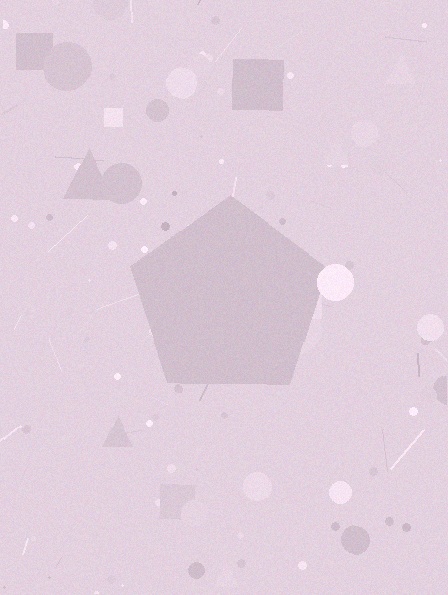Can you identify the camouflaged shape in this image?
The camouflaged shape is a pentagon.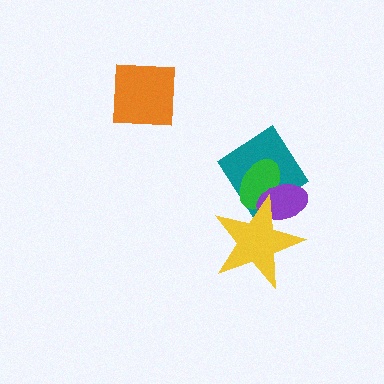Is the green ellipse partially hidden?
Yes, it is partially covered by another shape.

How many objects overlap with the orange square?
0 objects overlap with the orange square.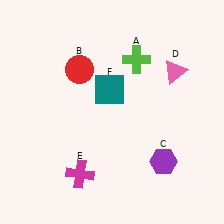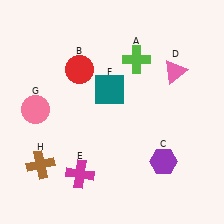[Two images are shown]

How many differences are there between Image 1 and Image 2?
There are 2 differences between the two images.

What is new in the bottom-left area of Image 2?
A brown cross (H) was added in the bottom-left area of Image 2.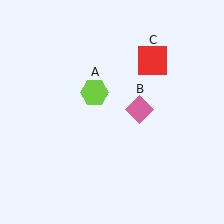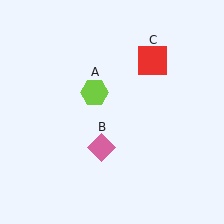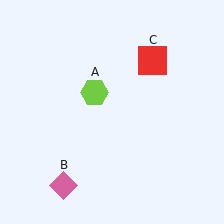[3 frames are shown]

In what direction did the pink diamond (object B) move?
The pink diamond (object B) moved down and to the left.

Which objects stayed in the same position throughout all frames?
Lime hexagon (object A) and red square (object C) remained stationary.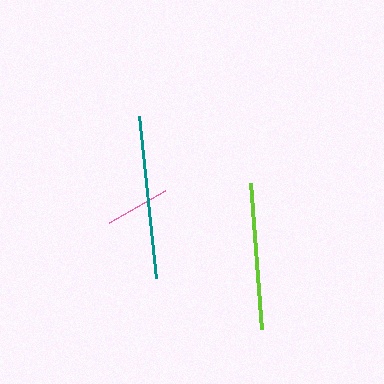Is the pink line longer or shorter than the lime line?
The lime line is longer than the pink line.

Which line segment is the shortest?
The pink line is the shortest at approximately 64 pixels.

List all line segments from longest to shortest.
From longest to shortest: teal, lime, pink.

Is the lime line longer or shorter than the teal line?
The teal line is longer than the lime line.